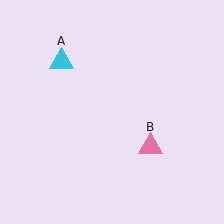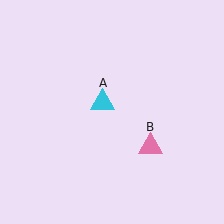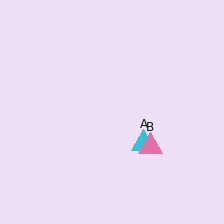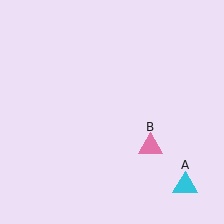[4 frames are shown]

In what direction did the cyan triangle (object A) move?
The cyan triangle (object A) moved down and to the right.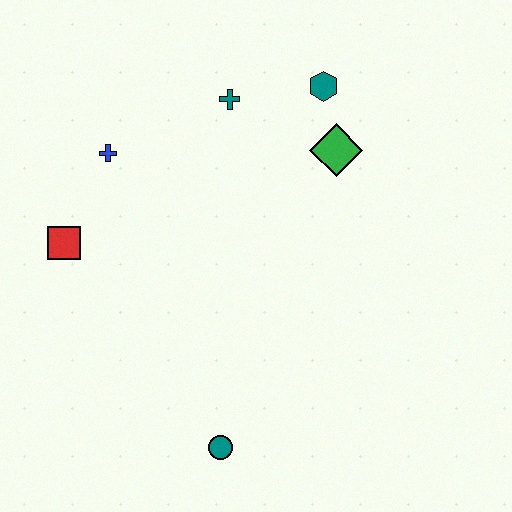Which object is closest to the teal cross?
The teal hexagon is closest to the teal cross.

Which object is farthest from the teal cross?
The teal circle is farthest from the teal cross.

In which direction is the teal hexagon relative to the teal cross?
The teal hexagon is to the right of the teal cross.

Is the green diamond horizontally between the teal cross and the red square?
No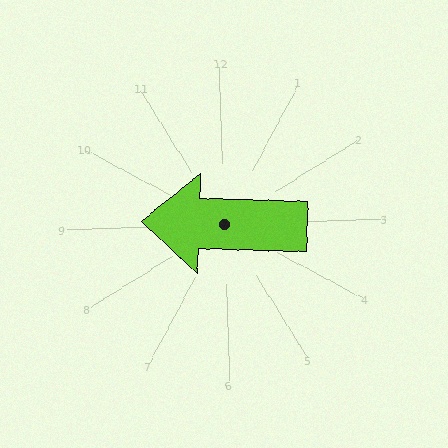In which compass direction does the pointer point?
West.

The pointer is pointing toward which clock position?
Roughly 9 o'clock.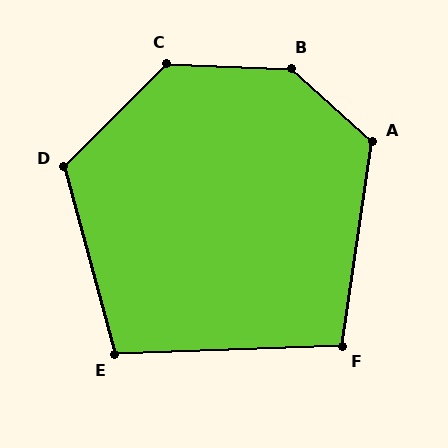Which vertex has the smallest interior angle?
F, at approximately 101 degrees.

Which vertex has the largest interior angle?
B, at approximately 140 degrees.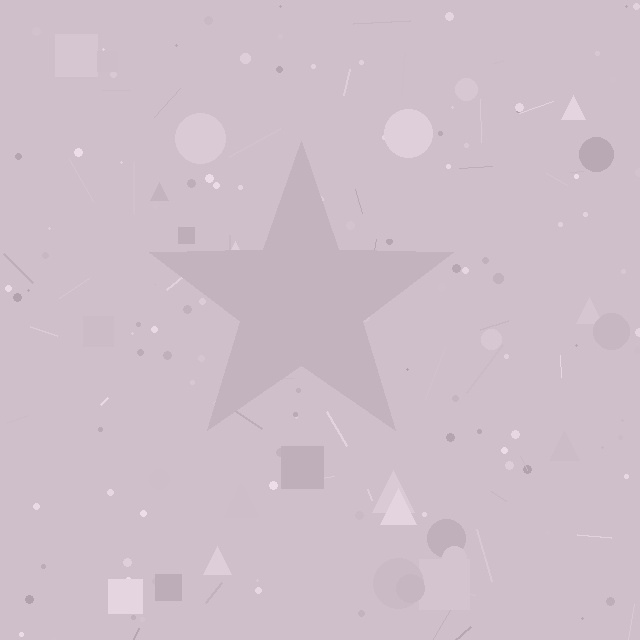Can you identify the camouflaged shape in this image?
The camouflaged shape is a star.